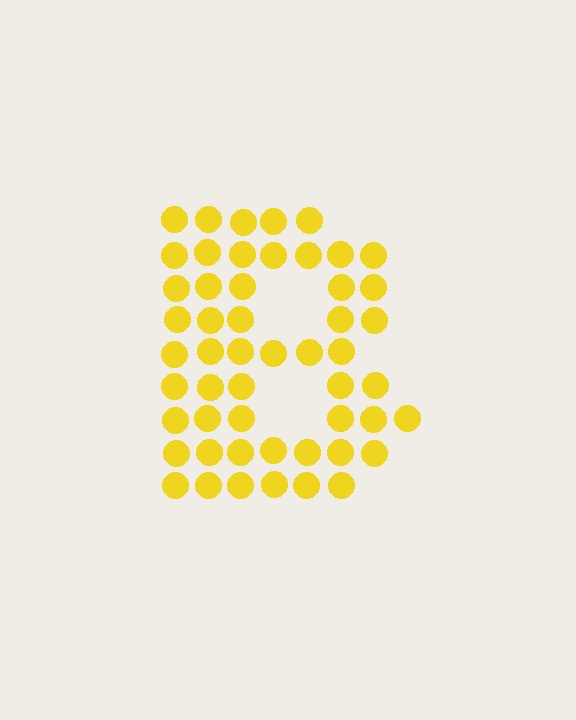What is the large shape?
The large shape is the letter B.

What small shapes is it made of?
It is made of small circles.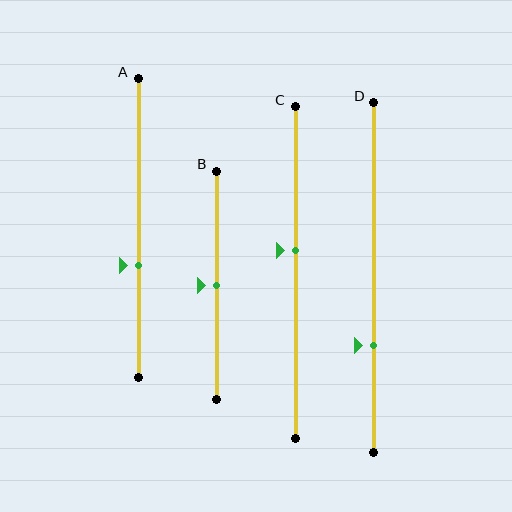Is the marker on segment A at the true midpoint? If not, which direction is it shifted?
No, the marker on segment A is shifted downward by about 12% of the segment length.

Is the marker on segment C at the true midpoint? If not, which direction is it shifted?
No, the marker on segment C is shifted upward by about 7% of the segment length.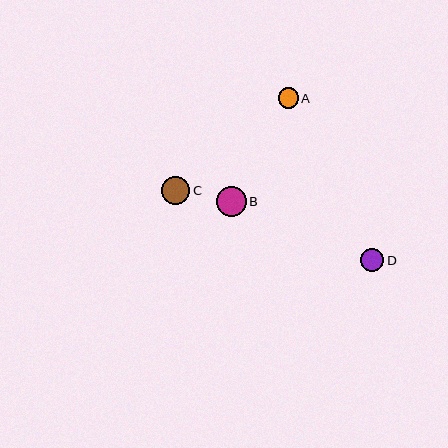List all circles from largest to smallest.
From largest to smallest: B, C, D, A.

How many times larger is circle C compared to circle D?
Circle C is approximately 1.2 times the size of circle D.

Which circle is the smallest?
Circle A is the smallest with a size of approximately 20 pixels.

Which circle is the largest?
Circle B is the largest with a size of approximately 29 pixels.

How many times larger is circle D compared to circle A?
Circle D is approximately 1.1 times the size of circle A.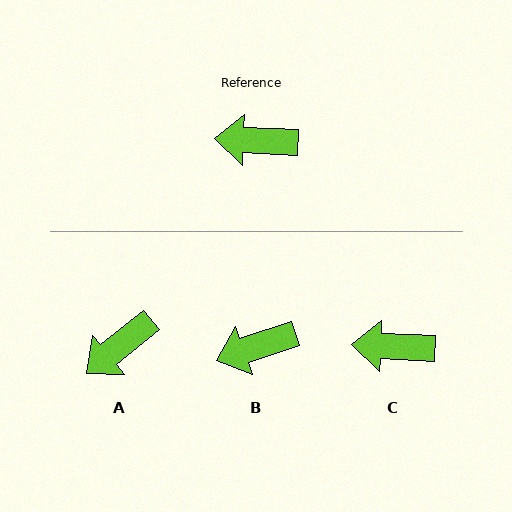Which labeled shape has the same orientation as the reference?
C.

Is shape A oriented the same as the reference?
No, it is off by about 42 degrees.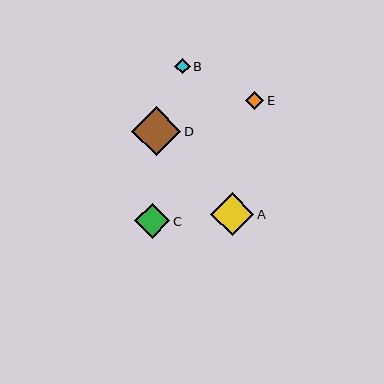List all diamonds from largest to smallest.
From largest to smallest: D, A, C, E, B.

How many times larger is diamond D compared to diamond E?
Diamond D is approximately 2.8 times the size of diamond E.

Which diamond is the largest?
Diamond D is the largest with a size of approximately 49 pixels.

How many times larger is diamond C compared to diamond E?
Diamond C is approximately 2.0 times the size of diamond E.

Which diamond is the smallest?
Diamond B is the smallest with a size of approximately 15 pixels.